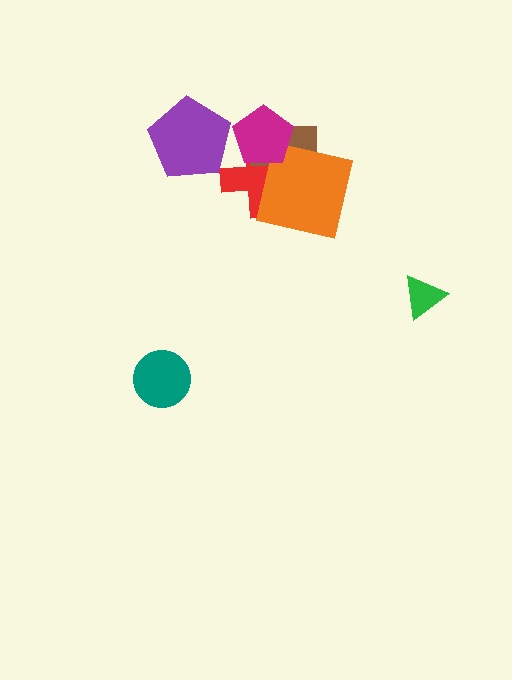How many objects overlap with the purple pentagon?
0 objects overlap with the purple pentagon.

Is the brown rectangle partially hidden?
Yes, it is partially covered by another shape.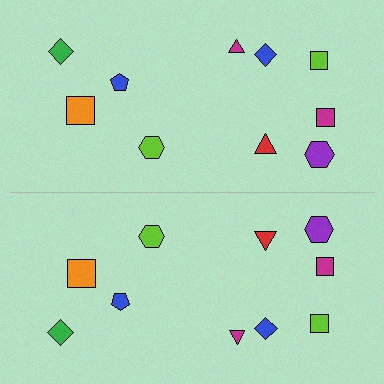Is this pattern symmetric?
Yes, this pattern has bilateral (reflection) symmetry.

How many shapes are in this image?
There are 20 shapes in this image.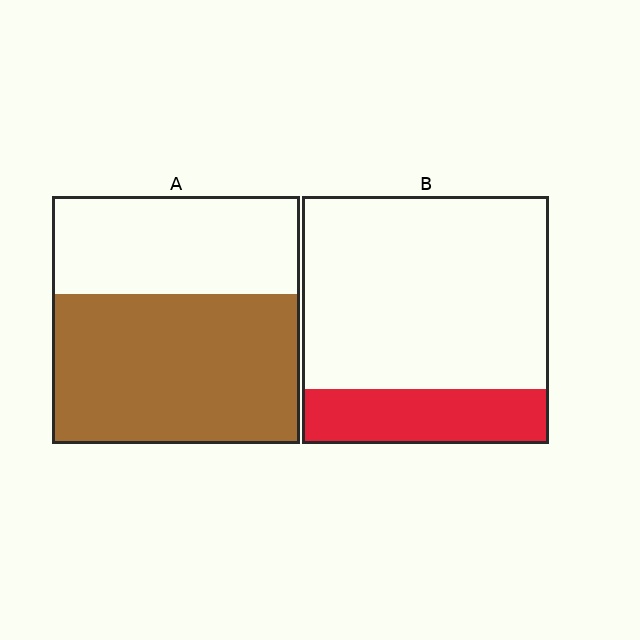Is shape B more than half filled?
No.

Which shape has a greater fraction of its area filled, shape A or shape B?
Shape A.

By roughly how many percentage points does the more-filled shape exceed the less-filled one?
By roughly 40 percentage points (A over B).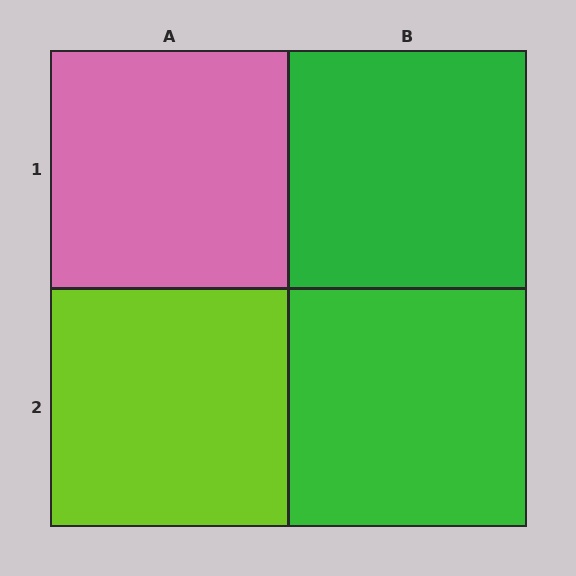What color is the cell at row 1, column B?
Green.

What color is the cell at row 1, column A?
Pink.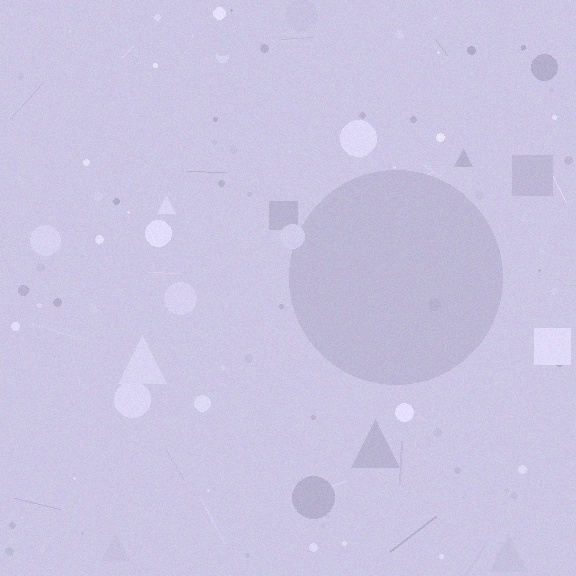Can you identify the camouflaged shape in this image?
The camouflaged shape is a circle.